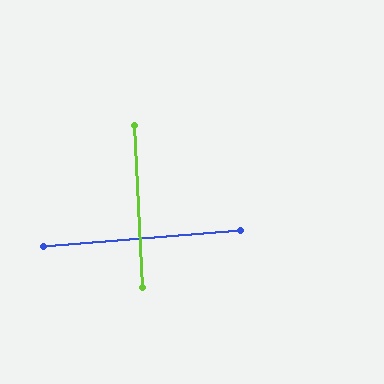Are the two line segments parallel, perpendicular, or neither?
Perpendicular — they meet at approximately 88°.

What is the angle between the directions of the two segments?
Approximately 88 degrees.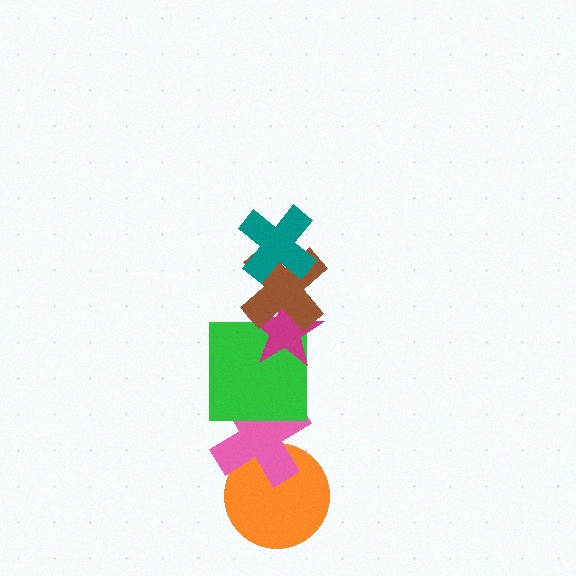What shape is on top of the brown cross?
The teal cross is on top of the brown cross.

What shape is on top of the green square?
The magenta star is on top of the green square.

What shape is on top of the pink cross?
The green square is on top of the pink cross.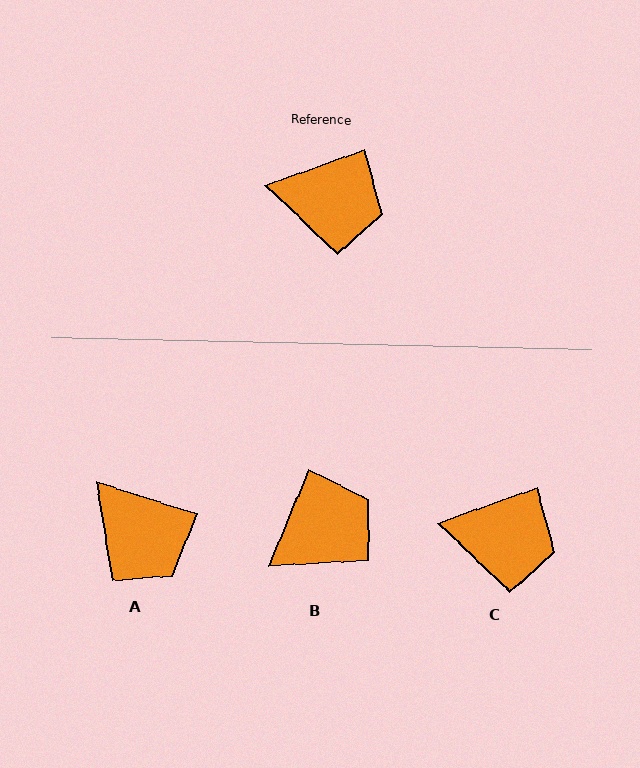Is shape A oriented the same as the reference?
No, it is off by about 38 degrees.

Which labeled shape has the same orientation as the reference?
C.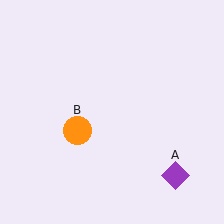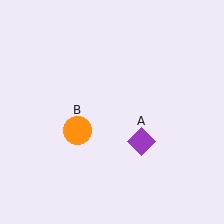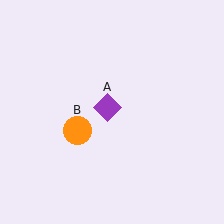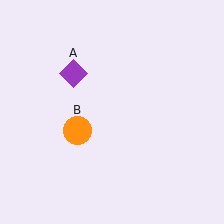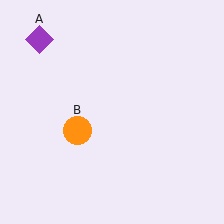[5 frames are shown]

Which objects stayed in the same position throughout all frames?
Orange circle (object B) remained stationary.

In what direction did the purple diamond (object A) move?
The purple diamond (object A) moved up and to the left.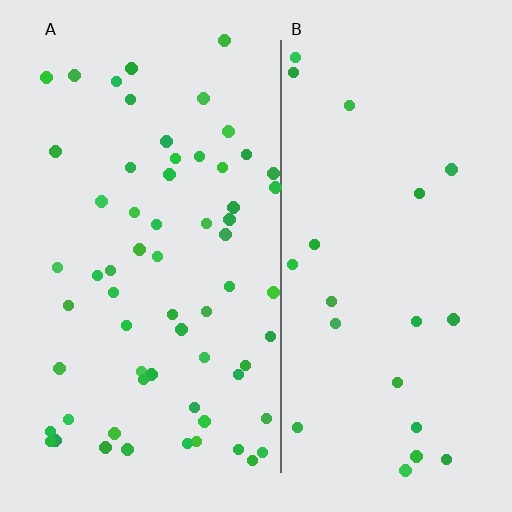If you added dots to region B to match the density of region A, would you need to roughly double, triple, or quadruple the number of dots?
Approximately triple.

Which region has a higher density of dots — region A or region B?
A (the left).